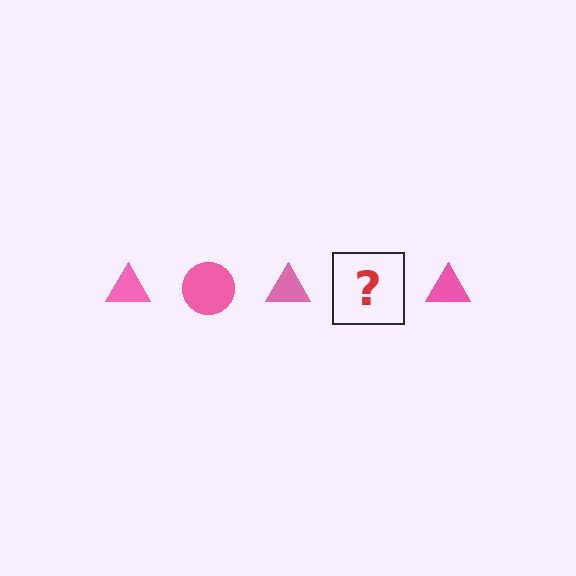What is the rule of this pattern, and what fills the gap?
The rule is that the pattern cycles through triangle, circle shapes in pink. The gap should be filled with a pink circle.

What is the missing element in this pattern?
The missing element is a pink circle.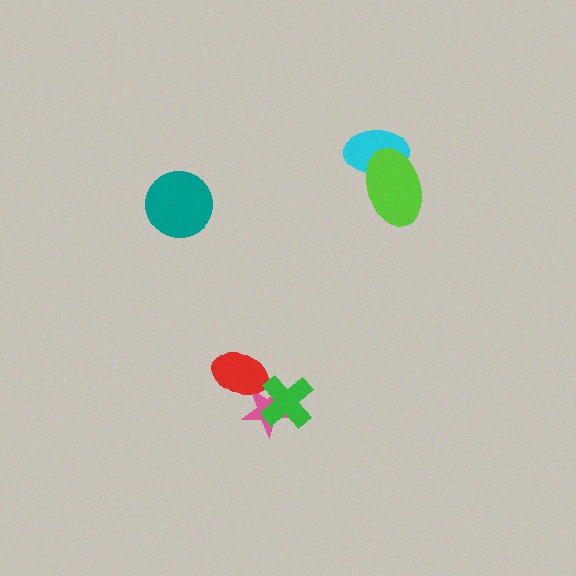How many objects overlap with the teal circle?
0 objects overlap with the teal circle.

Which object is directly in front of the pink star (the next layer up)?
The red ellipse is directly in front of the pink star.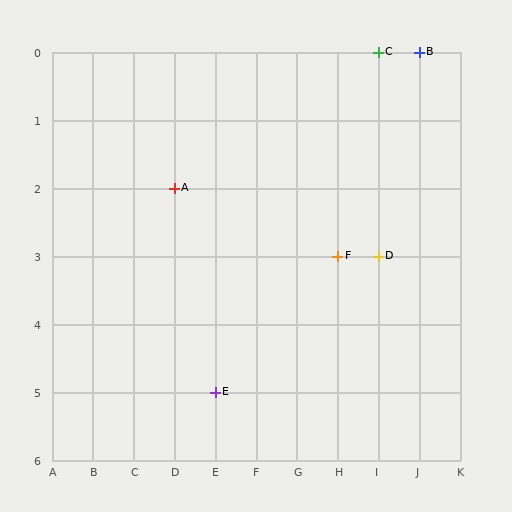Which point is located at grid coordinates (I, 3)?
Point D is at (I, 3).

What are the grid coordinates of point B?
Point B is at grid coordinates (J, 0).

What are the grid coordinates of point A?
Point A is at grid coordinates (D, 2).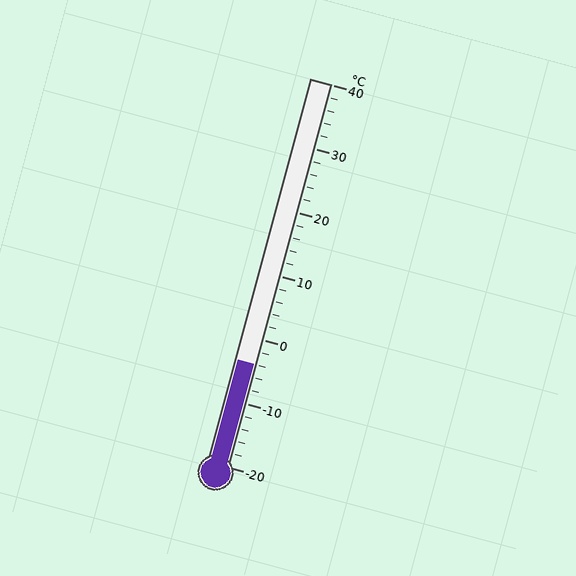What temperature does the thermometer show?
The thermometer shows approximately -4°C.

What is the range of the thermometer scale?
The thermometer scale ranges from -20°C to 40°C.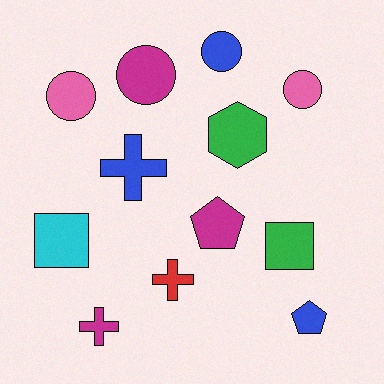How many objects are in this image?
There are 12 objects.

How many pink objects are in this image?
There are 2 pink objects.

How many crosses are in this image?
There are 3 crosses.